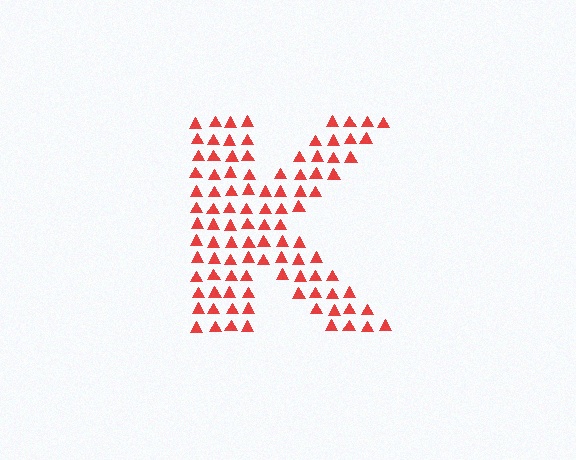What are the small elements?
The small elements are triangles.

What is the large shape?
The large shape is the letter K.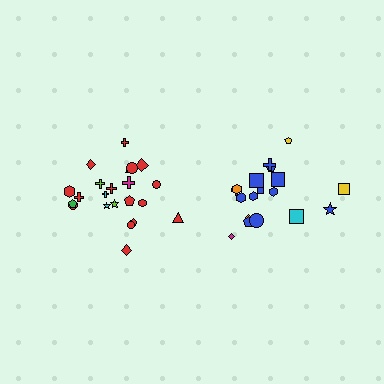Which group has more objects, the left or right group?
The left group.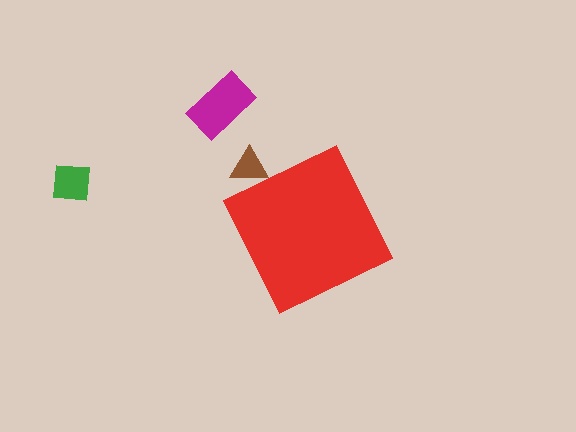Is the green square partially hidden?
No, the green square is fully visible.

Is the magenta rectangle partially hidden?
No, the magenta rectangle is fully visible.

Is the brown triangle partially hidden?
Yes, the brown triangle is partially hidden behind the red diamond.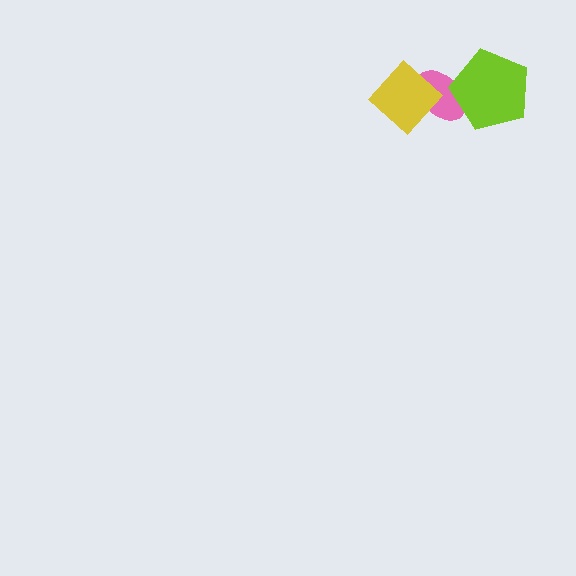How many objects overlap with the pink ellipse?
2 objects overlap with the pink ellipse.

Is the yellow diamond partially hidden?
No, no other shape covers it.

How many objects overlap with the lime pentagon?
1 object overlaps with the lime pentagon.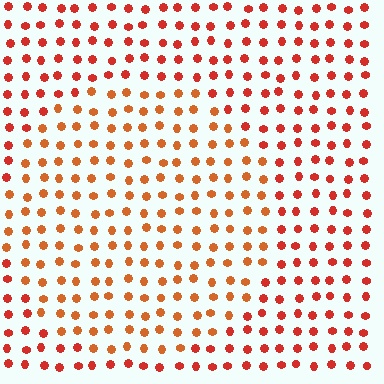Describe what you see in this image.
The image is filled with small red elements in a uniform arrangement. A circle-shaped region is visible where the elements are tinted to a slightly different hue, forming a subtle color boundary.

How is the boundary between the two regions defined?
The boundary is defined purely by a slight shift in hue (about 21 degrees). Spacing, size, and orientation are identical on both sides.